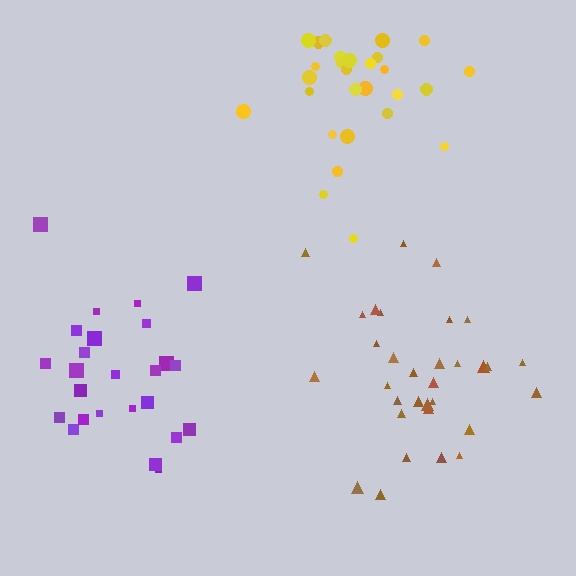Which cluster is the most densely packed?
Yellow.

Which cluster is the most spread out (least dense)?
Purple.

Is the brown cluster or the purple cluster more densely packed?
Brown.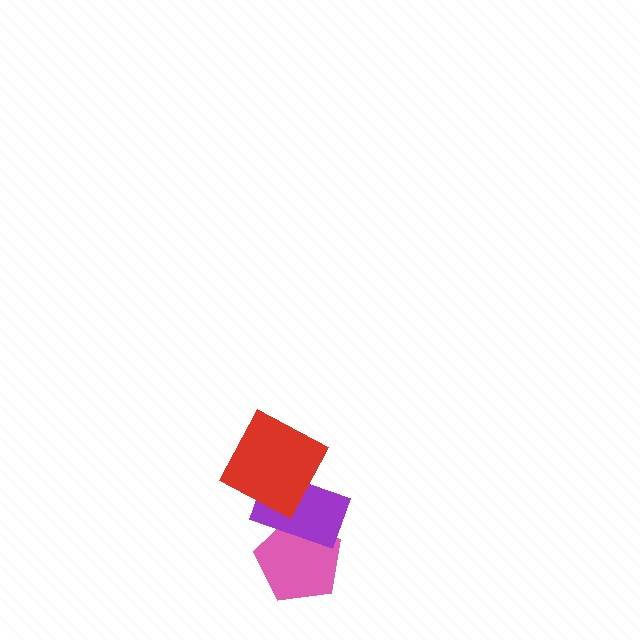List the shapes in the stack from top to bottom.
From top to bottom: the red square, the purple rectangle, the pink pentagon.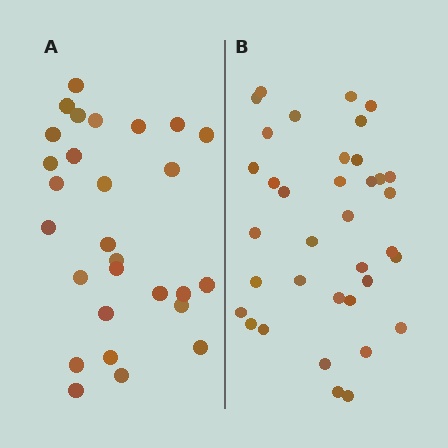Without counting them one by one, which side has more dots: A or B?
Region B (the right region) has more dots.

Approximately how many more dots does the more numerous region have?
Region B has roughly 8 or so more dots than region A.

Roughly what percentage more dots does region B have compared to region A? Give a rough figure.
About 30% more.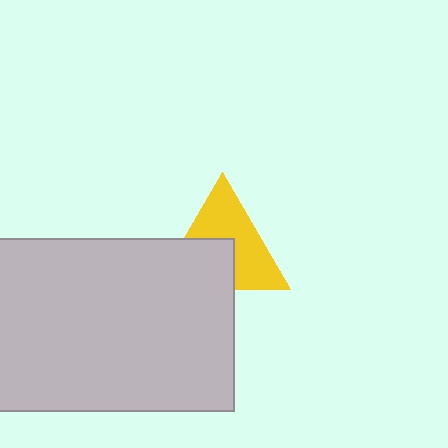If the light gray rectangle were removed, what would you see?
You would see the complete yellow triangle.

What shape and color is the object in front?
The object in front is a light gray rectangle.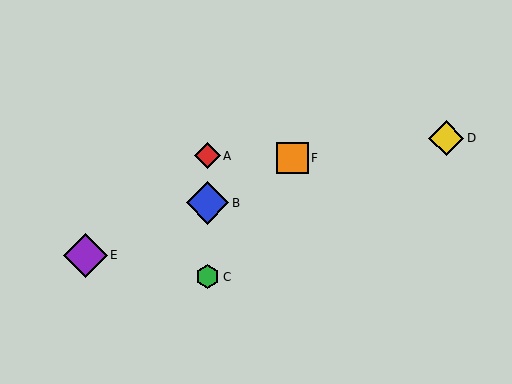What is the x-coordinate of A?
Object A is at x≈208.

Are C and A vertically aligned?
Yes, both are at x≈208.